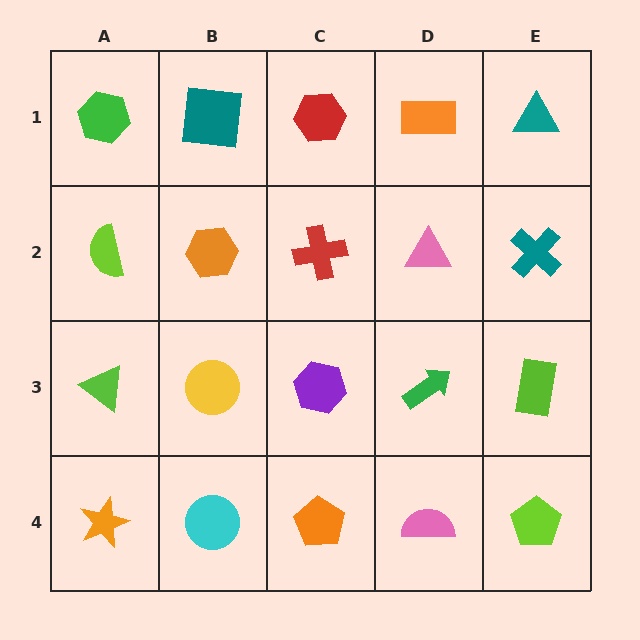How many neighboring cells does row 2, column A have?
3.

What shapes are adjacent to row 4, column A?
A lime triangle (row 3, column A), a cyan circle (row 4, column B).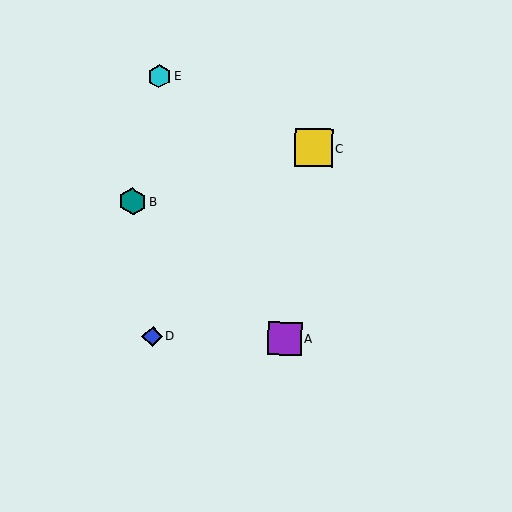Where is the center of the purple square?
The center of the purple square is at (285, 339).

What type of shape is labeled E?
Shape E is a cyan hexagon.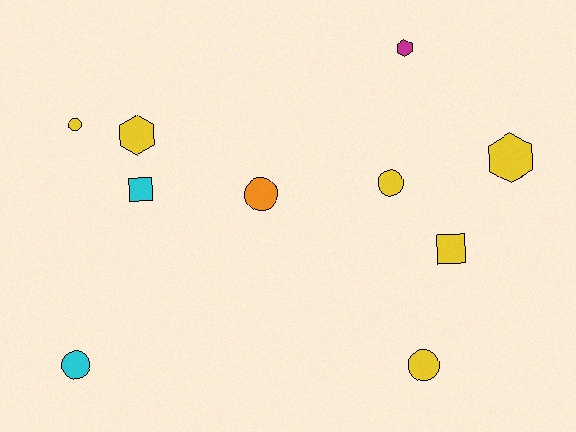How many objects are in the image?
There are 10 objects.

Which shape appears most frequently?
Circle, with 5 objects.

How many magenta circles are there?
There are no magenta circles.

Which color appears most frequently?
Yellow, with 6 objects.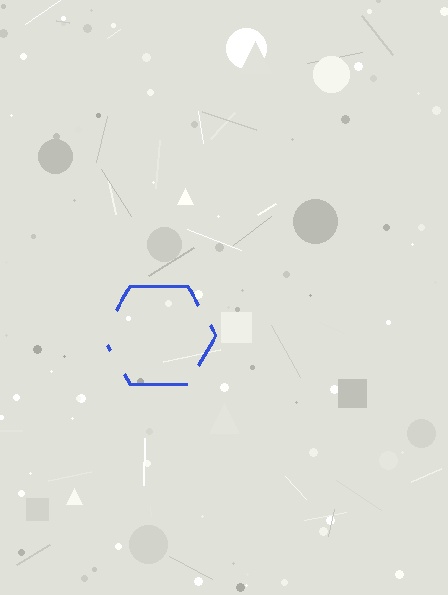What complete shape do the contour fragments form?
The contour fragments form a hexagon.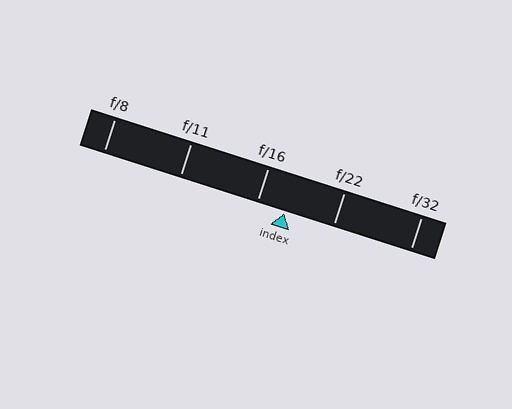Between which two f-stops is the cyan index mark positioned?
The index mark is between f/16 and f/22.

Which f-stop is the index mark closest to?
The index mark is closest to f/16.